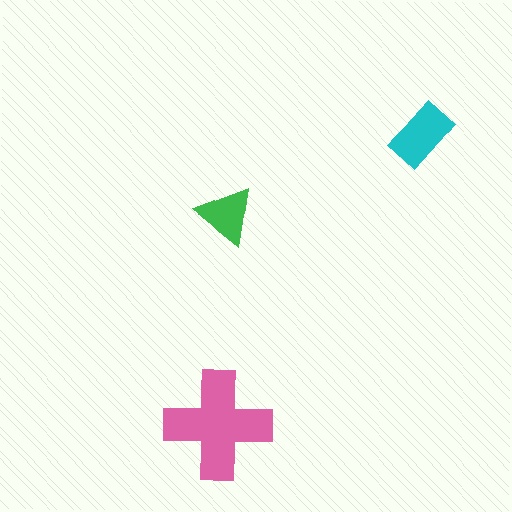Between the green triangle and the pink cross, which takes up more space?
The pink cross.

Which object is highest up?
The cyan rectangle is topmost.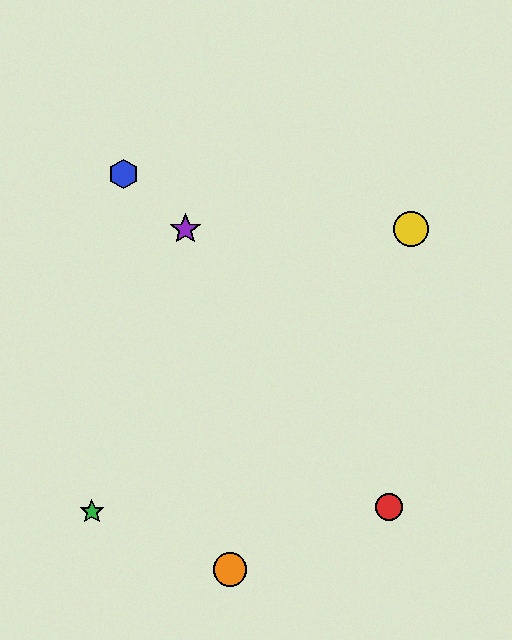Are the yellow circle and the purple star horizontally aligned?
Yes, both are at y≈229.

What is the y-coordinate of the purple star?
The purple star is at y≈229.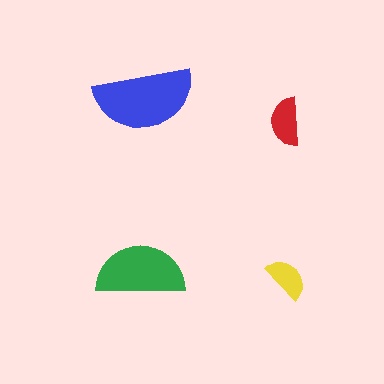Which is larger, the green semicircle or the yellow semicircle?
The green one.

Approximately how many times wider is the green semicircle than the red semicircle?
About 2 times wider.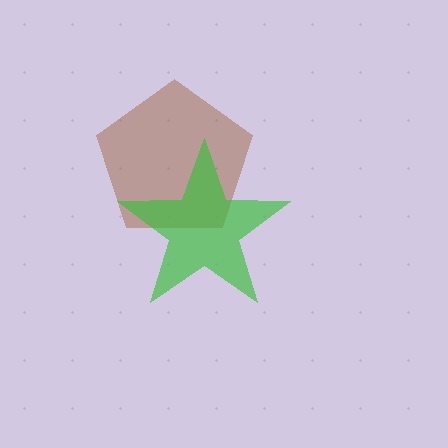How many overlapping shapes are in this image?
There are 2 overlapping shapes in the image.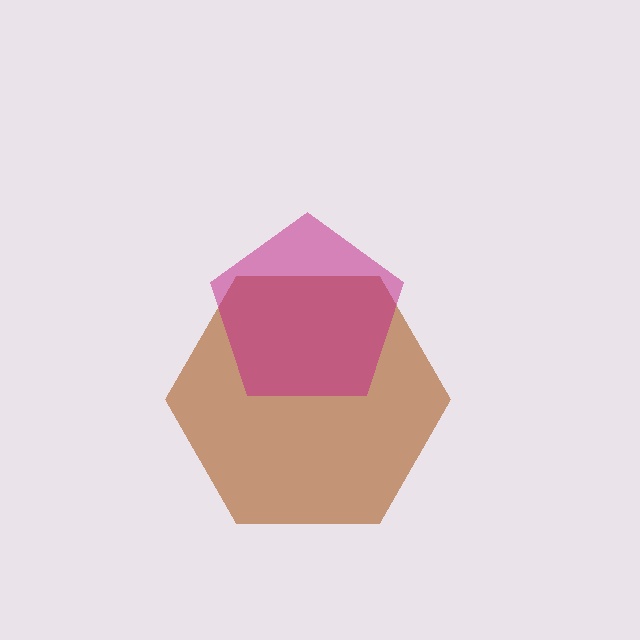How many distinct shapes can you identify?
There are 2 distinct shapes: a brown hexagon, a magenta pentagon.